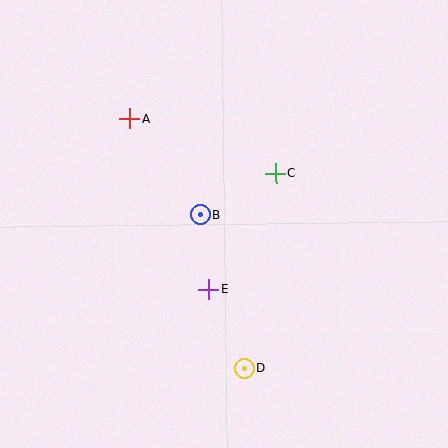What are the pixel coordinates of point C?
Point C is at (276, 174).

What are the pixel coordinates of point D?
Point D is at (244, 368).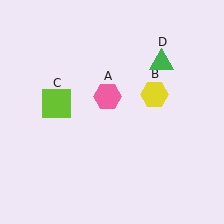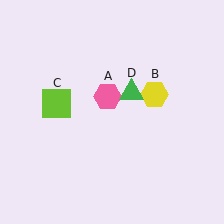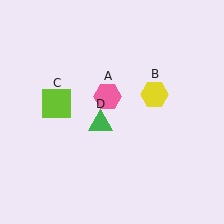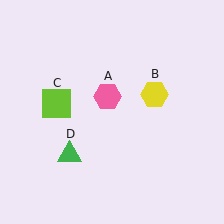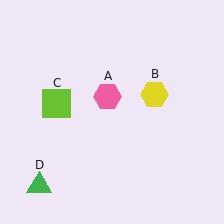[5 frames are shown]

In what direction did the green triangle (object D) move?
The green triangle (object D) moved down and to the left.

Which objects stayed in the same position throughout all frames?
Pink hexagon (object A) and yellow hexagon (object B) and lime square (object C) remained stationary.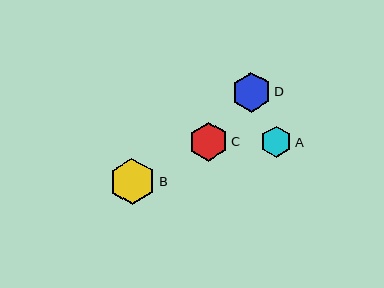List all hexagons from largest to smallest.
From largest to smallest: B, D, C, A.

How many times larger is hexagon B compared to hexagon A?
Hexagon B is approximately 1.5 times the size of hexagon A.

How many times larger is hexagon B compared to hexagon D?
Hexagon B is approximately 1.2 times the size of hexagon D.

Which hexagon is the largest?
Hexagon B is the largest with a size of approximately 46 pixels.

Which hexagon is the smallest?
Hexagon A is the smallest with a size of approximately 31 pixels.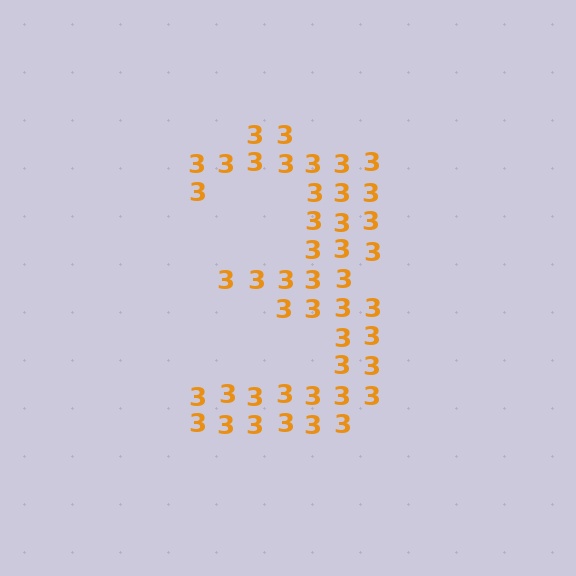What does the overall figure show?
The overall figure shows the digit 3.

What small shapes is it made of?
It is made of small digit 3's.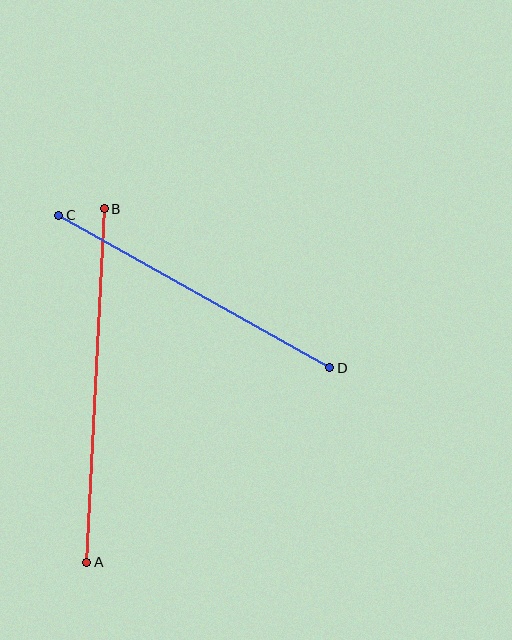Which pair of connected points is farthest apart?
Points A and B are farthest apart.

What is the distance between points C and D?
The distance is approximately 310 pixels.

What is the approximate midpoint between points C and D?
The midpoint is at approximately (194, 291) pixels.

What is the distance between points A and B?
The distance is approximately 354 pixels.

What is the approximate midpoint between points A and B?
The midpoint is at approximately (96, 386) pixels.